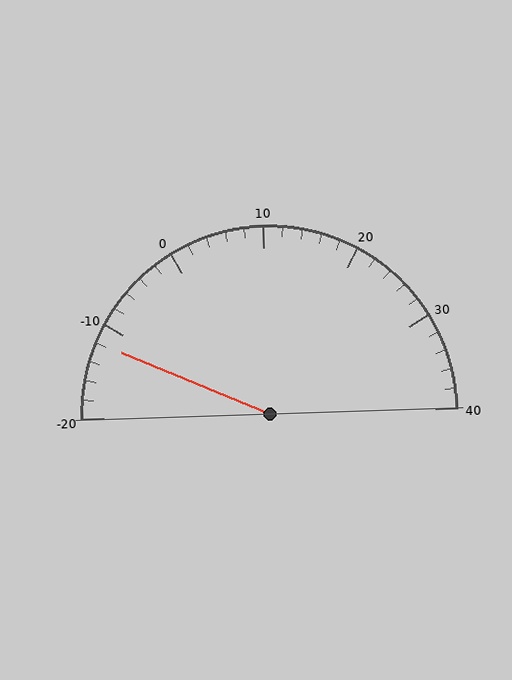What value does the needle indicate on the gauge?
The needle indicates approximately -12.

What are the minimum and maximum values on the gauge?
The gauge ranges from -20 to 40.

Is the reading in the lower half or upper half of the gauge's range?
The reading is in the lower half of the range (-20 to 40).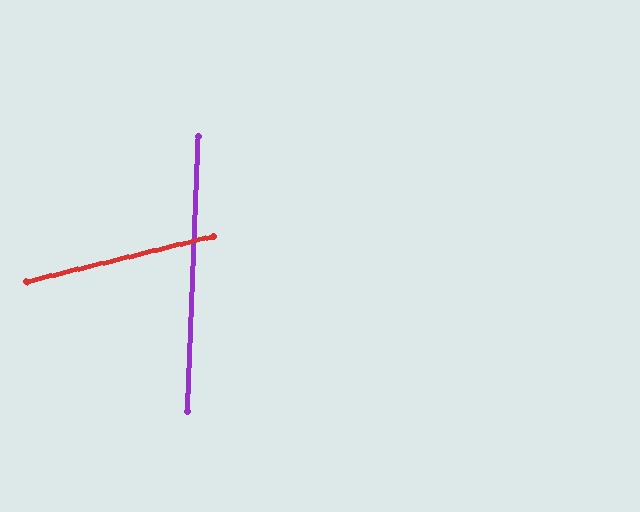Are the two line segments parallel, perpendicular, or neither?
Neither parallel nor perpendicular — they differ by about 74°.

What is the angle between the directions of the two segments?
Approximately 74 degrees.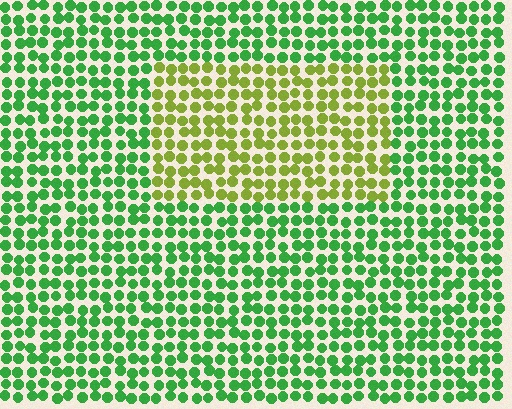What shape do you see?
I see a rectangle.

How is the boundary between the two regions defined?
The boundary is defined purely by a slight shift in hue (about 47 degrees). Spacing, size, and orientation are identical on both sides.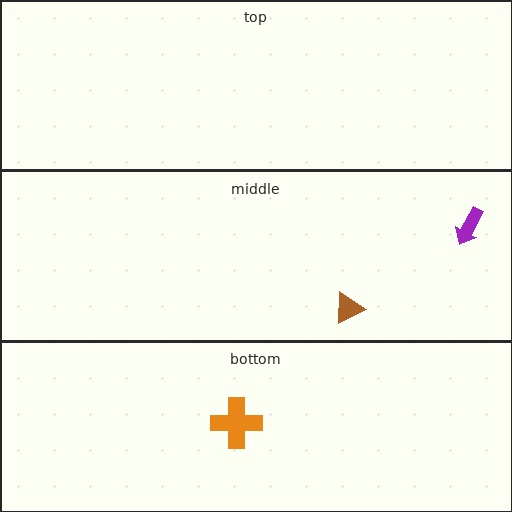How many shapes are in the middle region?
2.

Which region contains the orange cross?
The bottom region.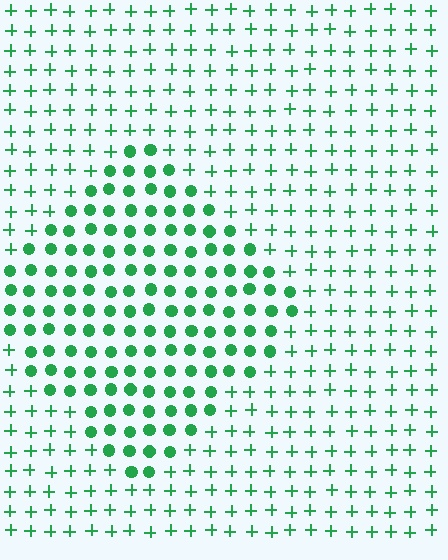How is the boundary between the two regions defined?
The boundary is defined by a change in element shape: circles inside vs. plus signs outside. All elements share the same color and spacing.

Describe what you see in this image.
The image is filled with small green elements arranged in a uniform grid. A diamond-shaped region contains circles, while the surrounding area contains plus signs. The boundary is defined purely by the change in element shape.